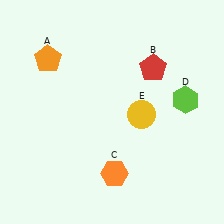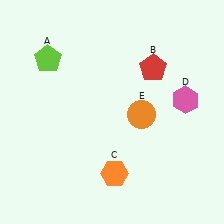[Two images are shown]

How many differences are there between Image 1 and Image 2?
There are 3 differences between the two images.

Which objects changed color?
A changed from orange to lime. D changed from lime to pink. E changed from yellow to orange.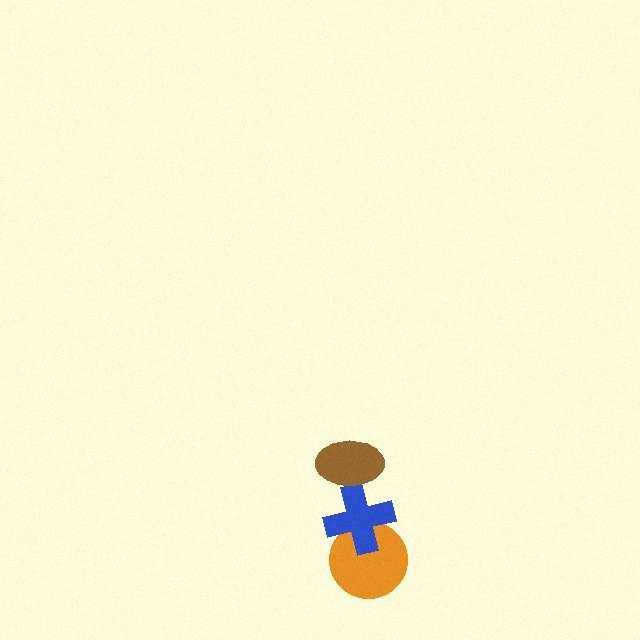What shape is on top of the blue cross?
The brown ellipse is on top of the blue cross.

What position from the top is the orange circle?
The orange circle is 3rd from the top.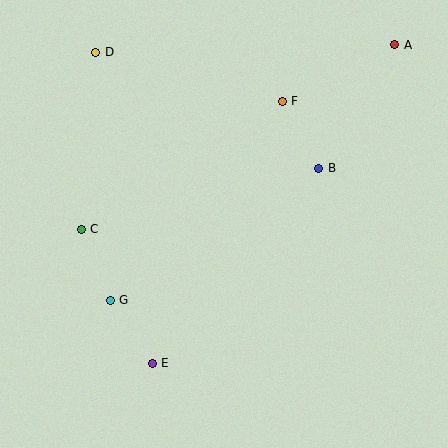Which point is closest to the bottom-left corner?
Point E is closest to the bottom-left corner.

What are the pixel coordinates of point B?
Point B is at (319, 168).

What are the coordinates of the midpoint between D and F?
The midpoint between D and F is at (189, 77).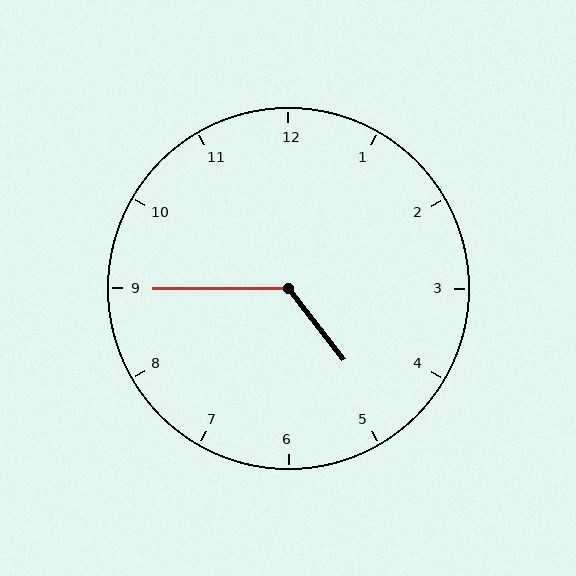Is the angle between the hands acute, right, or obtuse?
It is obtuse.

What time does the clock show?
4:45.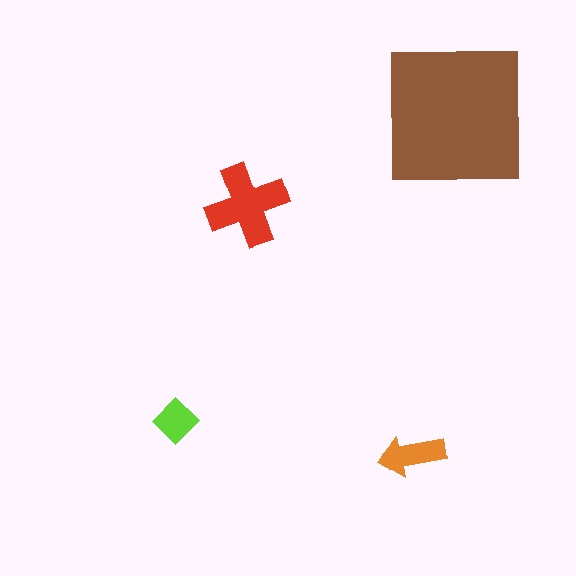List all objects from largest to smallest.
The brown square, the red cross, the orange arrow, the lime diamond.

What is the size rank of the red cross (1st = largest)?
2nd.